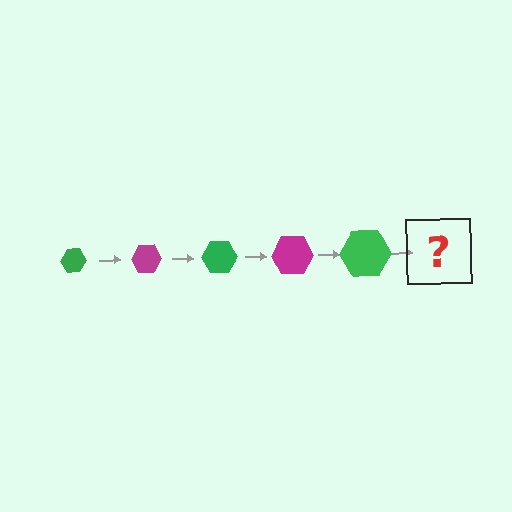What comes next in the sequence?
The next element should be a magenta hexagon, larger than the previous one.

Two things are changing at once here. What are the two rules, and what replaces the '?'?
The two rules are that the hexagon grows larger each step and the color cycles through green and magenta. The '?' should be a magenta hexagon, larger than the previous one.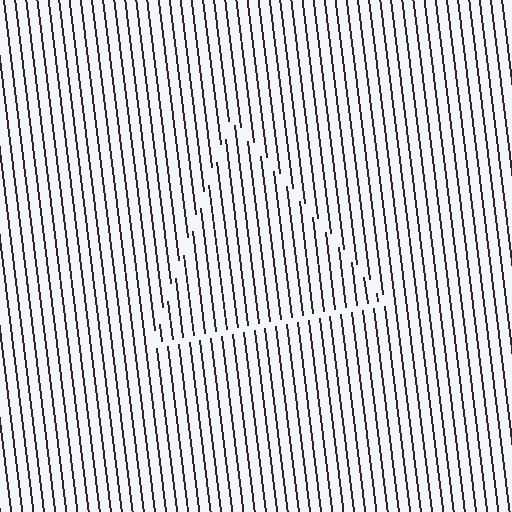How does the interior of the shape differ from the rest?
The interior of the shape contains the same grating, shifted by half a period — the contour is defined by the phase discontinuity where line-ends from the inner and outer gratings abut.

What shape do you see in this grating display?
An illusory triangle. The interior of the shape contains the same grating, shifted by half a period — the contour is defined by the phase discontinuity where line-ends from the inner and outer gratings abut.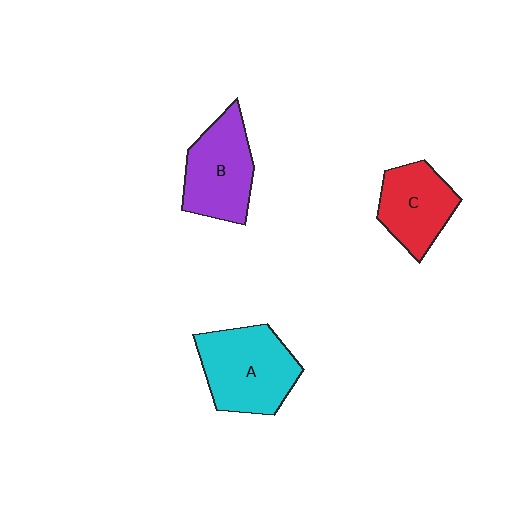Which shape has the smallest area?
Shape C (red).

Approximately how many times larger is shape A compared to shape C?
Approximately 1.3 times.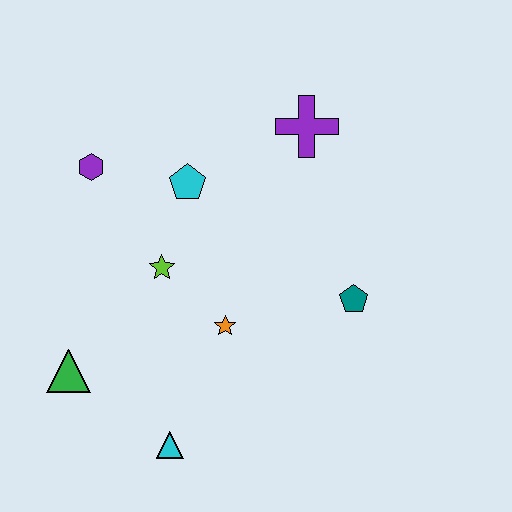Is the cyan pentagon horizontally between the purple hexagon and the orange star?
Yes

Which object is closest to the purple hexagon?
The cyan pentagon is closest to the purple hexagon.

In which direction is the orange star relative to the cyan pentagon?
The orange star is below the cyan pentagon.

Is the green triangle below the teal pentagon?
Yes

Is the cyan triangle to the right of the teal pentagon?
No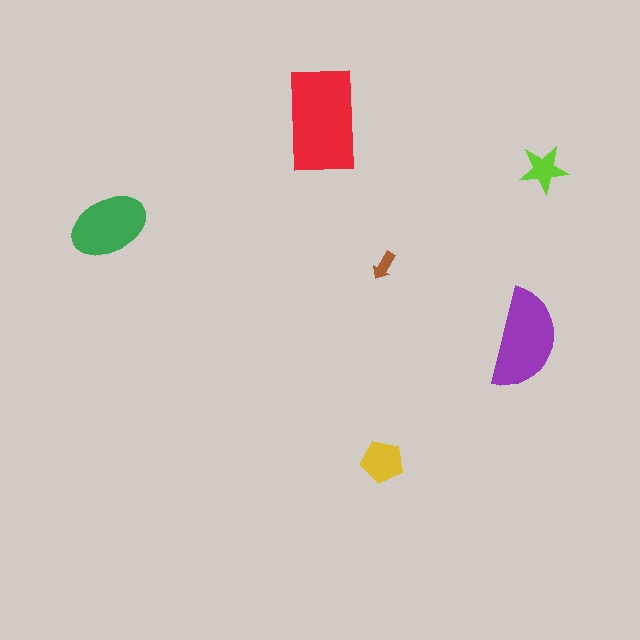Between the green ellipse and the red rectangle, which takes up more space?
The red rectangle.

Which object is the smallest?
The brown arrow.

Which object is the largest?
The red rectangle.